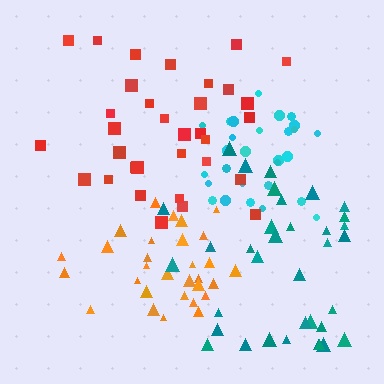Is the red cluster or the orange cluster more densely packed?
Orange.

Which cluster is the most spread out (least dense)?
Teal.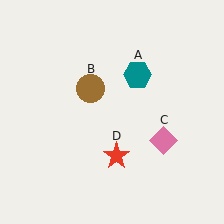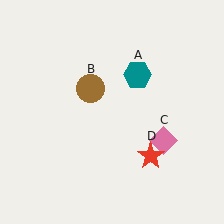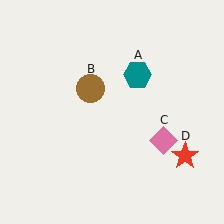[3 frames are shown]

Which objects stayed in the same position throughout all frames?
Teal hexagon (object A) and brown circle (object B) and pink diamond (object C) remained stationary.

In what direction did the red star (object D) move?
The red star (object D) moved right.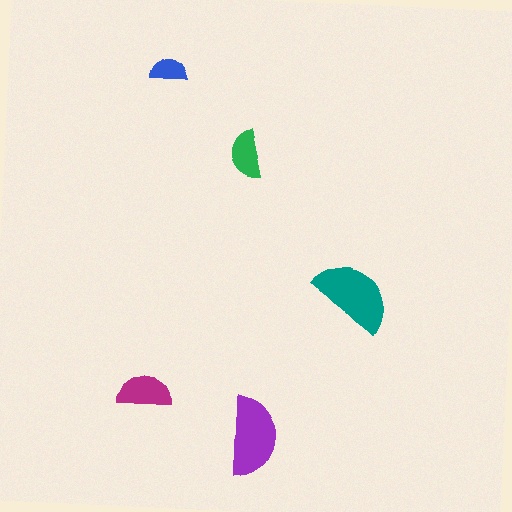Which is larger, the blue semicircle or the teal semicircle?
The teal one.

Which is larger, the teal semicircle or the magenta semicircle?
The teal one.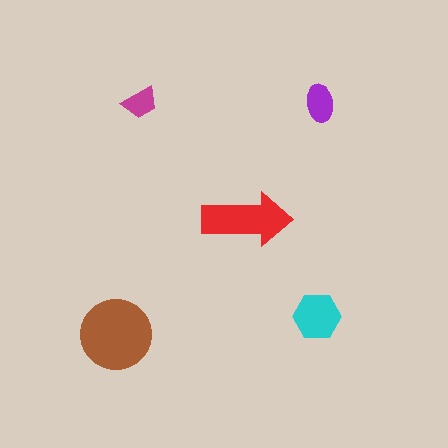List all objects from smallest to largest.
The magenta trapezoid, the purple ellipse, the cyan hexagon, the red arrow, the brown circle.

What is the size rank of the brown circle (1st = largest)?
1st.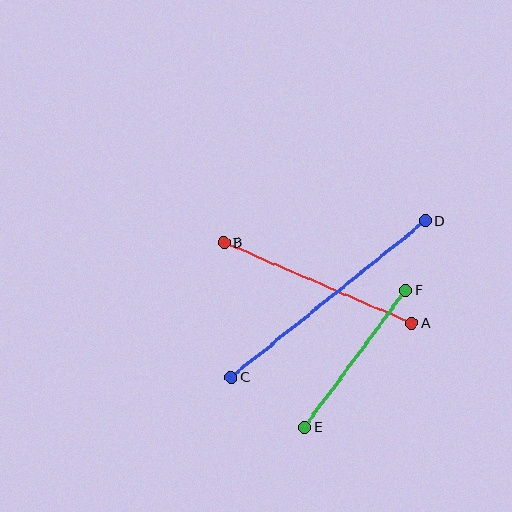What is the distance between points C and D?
The distance is approximately 250 pixels.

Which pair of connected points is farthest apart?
Points C and D are farthest apart.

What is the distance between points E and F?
The distance is approximately 170 pixels.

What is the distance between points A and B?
The distance is approximately 205 pixels.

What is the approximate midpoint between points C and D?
The midpoint is at approximately (328, 299) pixels.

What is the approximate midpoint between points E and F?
The midpoint is at approximately (355, 359) pixels.